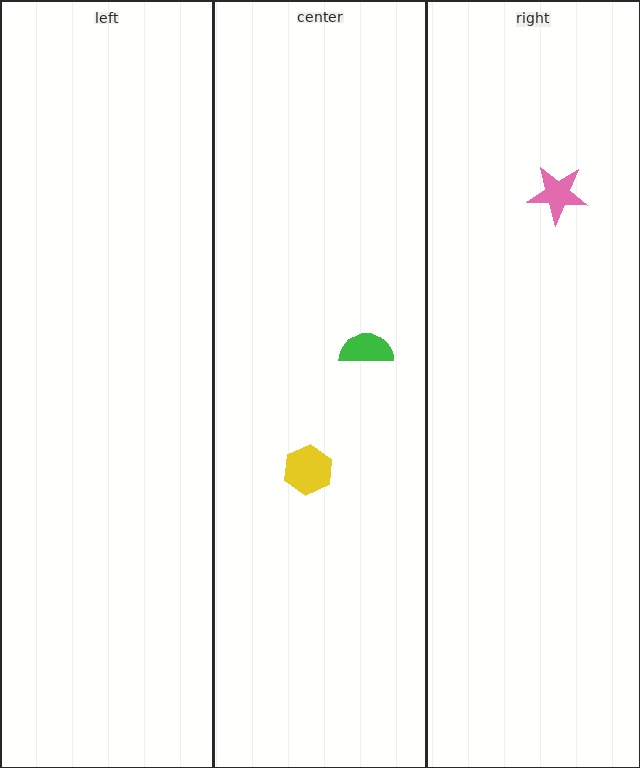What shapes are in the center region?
The yellow hexagon, the green semicircle.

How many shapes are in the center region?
2.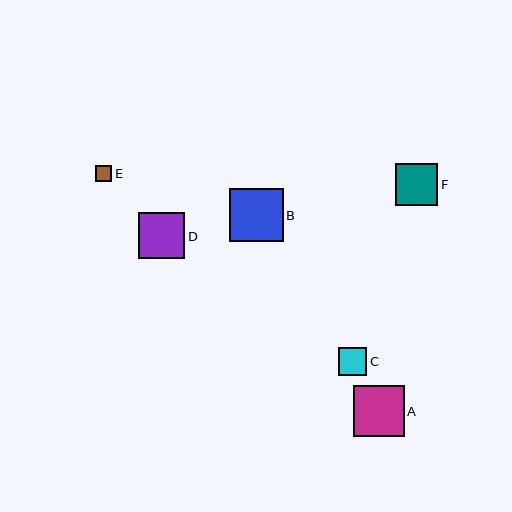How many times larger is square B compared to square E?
Square B is approximately 3.4 times the size of square E.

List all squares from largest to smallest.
From largest to smallest: B, A, D, F, C, E.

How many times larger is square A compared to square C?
Square A is approximately 1.8 times the size of square C.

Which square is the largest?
Square B is the largest with a size of approximately 53 pixels.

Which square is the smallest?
Square E is the smallest with a size of approximately 16 pixels.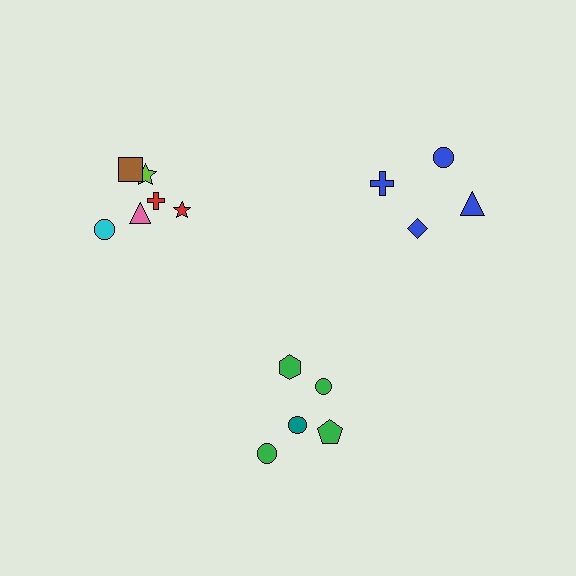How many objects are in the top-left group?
There are 6 objects.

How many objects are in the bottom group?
There are 5 objects.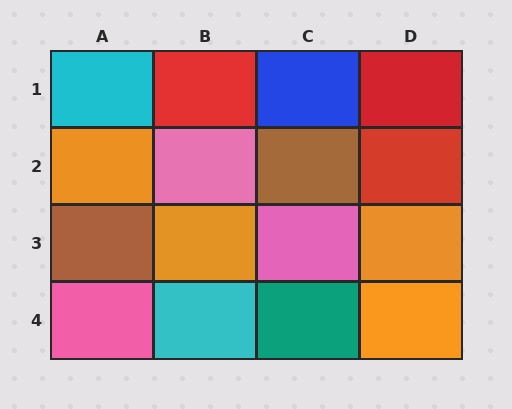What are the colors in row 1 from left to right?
Cyan, red, blue, red.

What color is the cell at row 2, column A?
Orange.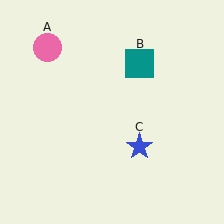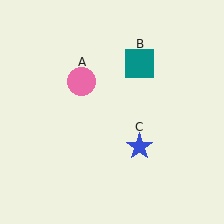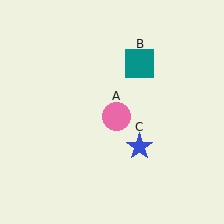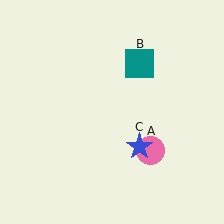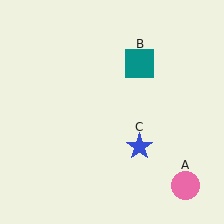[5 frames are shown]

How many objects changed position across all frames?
1 object changed position: pink circle (object A).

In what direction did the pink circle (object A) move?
The pink circle (object A) moved down and to the right.